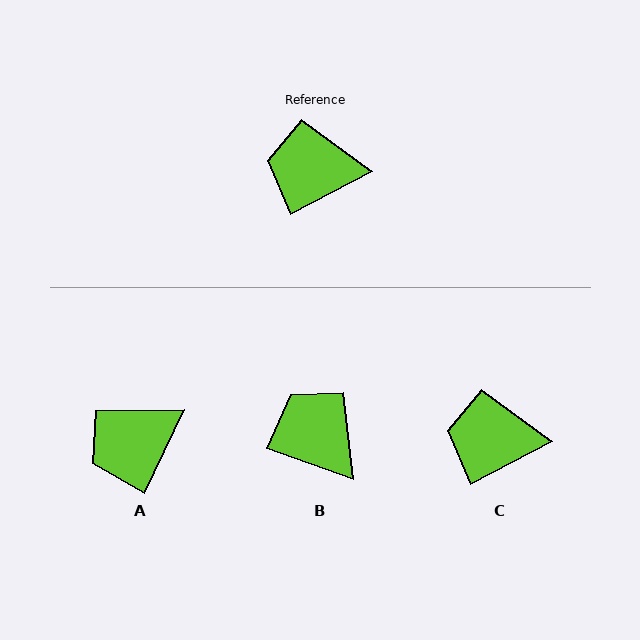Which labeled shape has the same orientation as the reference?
C.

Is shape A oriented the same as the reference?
No, it is off by about 37 degrees.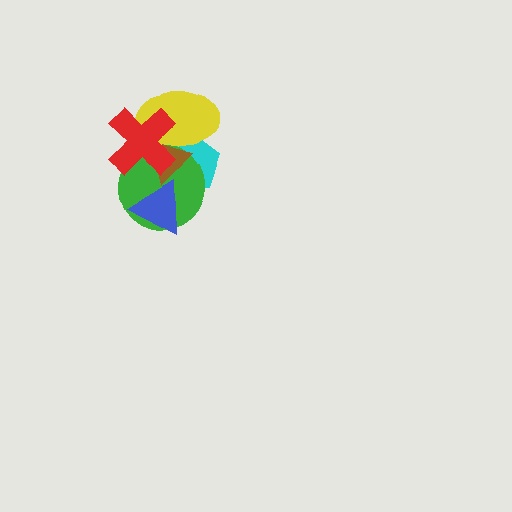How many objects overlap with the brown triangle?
5 objects overlap with the brown triangle.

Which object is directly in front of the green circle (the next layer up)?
The brown triangle is directly in front of the green circle.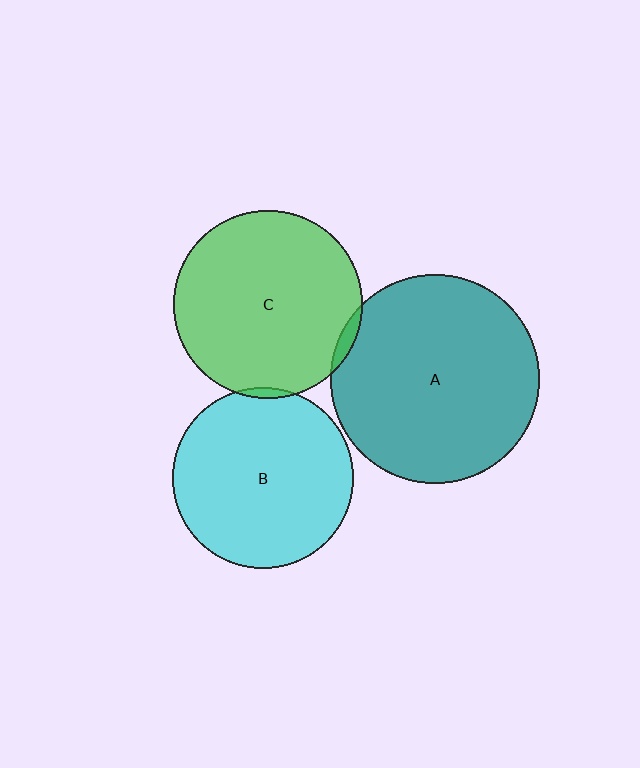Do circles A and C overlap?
Yes.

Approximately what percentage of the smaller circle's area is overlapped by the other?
Approximately 5%.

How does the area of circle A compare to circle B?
Approximately 1.3 times.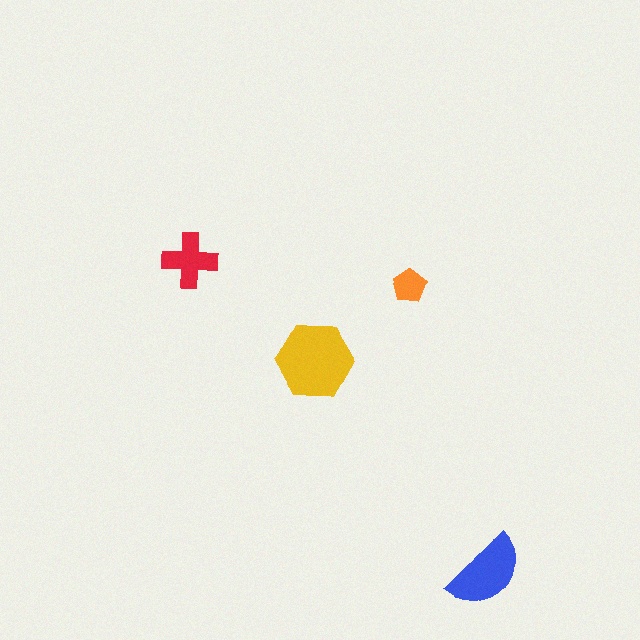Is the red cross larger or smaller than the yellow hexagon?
Smaller.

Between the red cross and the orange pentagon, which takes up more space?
The red cross.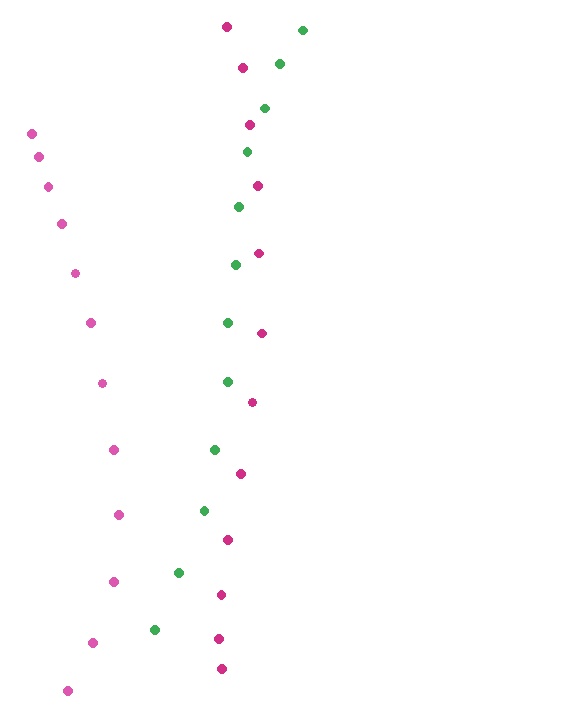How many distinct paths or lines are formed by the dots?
There are 3 distinct paths.